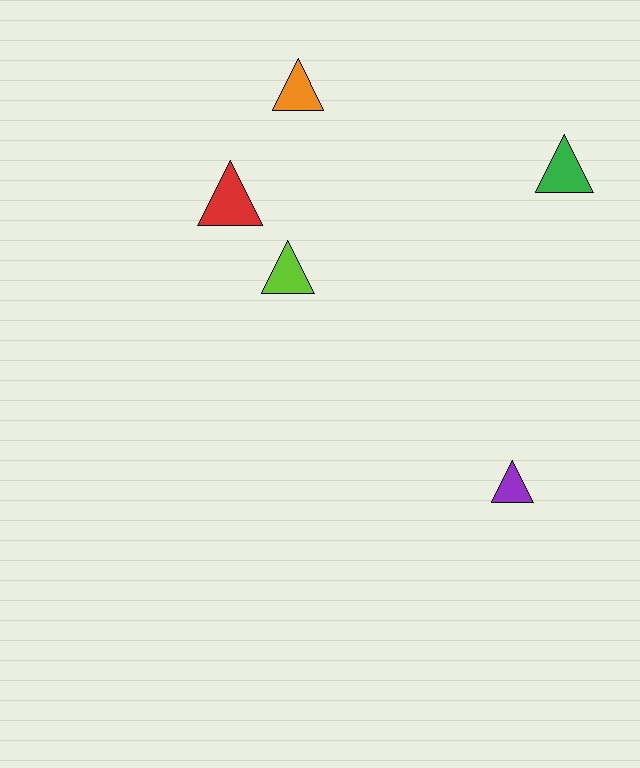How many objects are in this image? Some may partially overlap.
There are 5 objects.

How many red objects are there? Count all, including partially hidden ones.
There is 1 red object.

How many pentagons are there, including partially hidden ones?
There are no pentagons.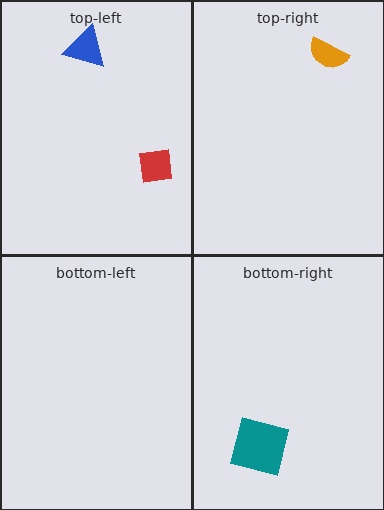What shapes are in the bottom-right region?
The teal square.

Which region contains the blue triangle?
The top-left region.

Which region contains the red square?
The top-left region.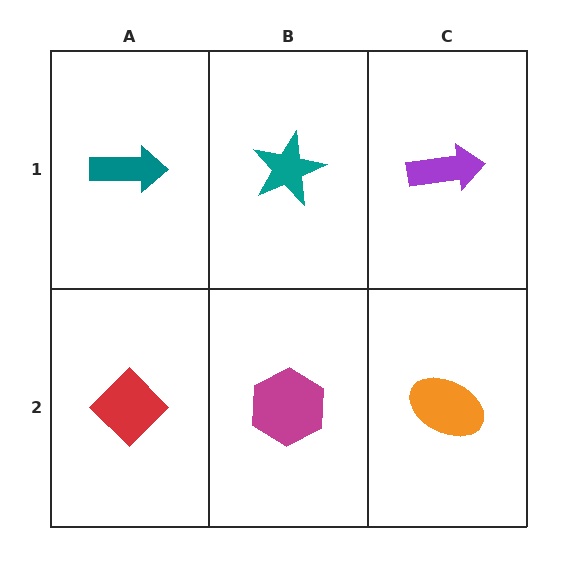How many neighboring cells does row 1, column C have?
2.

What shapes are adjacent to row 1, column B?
A magenta hexagon (row 2, column B), a teal arrow (row 1, column A), a purple arrow (row 1, column C).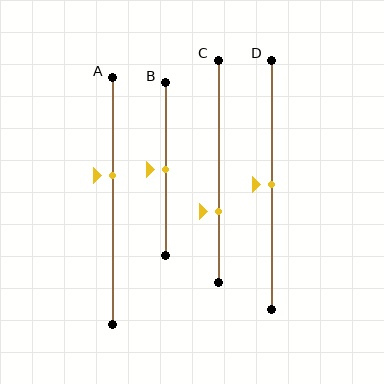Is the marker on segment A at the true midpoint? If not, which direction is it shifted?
No, the marker on segment A is shifted upward by about 10% of the segment length.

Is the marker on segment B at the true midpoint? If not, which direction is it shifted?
Yes, the marker on segment B is at the true midpoint.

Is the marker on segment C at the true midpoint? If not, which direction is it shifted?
No, the marker on segment C is shifted downward by about 18% of the segment length.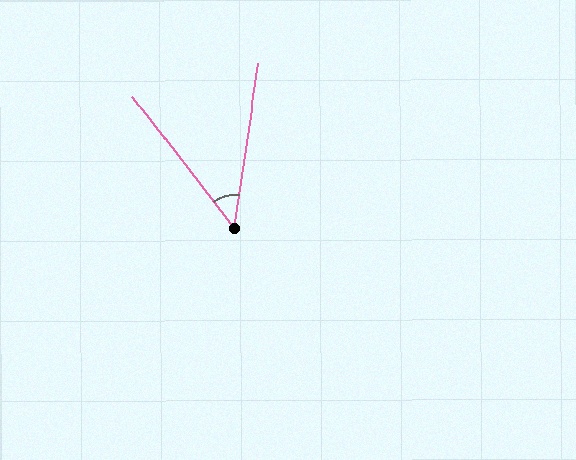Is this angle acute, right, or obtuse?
It is acute.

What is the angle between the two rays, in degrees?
Approximately 46 degrees.